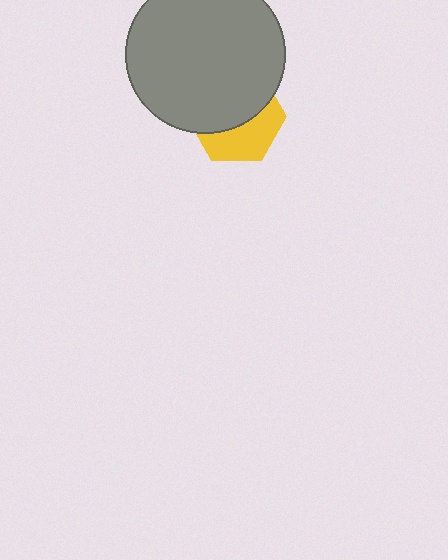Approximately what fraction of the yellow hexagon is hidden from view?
Roughly 57% of the yellow hexagon is hidden behind the gray circle.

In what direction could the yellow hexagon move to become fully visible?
The yellow hexagon could move down. That would shift it out from behind the gray circle entirely.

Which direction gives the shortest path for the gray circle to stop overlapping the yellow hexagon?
Moving up gives the shortest separation.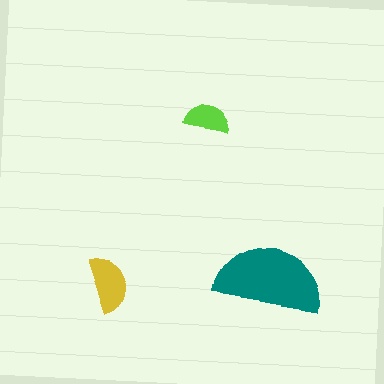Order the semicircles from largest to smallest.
the teal one, the yellow one, the lime one.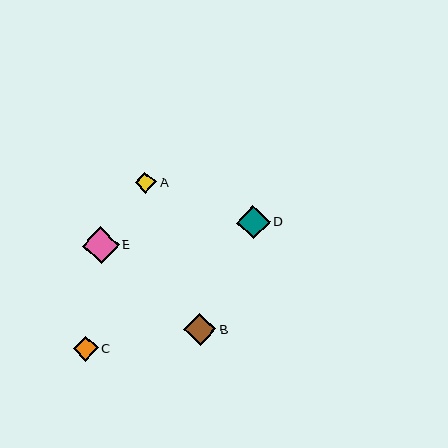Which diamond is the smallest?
Diamond A is the smallest with a size of approximately 21 pixels.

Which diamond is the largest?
Diamond E is the largest with a size of approximately 37 pixels.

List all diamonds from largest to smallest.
From largest to smallest: E, D, B, C, A.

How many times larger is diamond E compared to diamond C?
Diamond E is approximately 1.5 times the size of diamond C.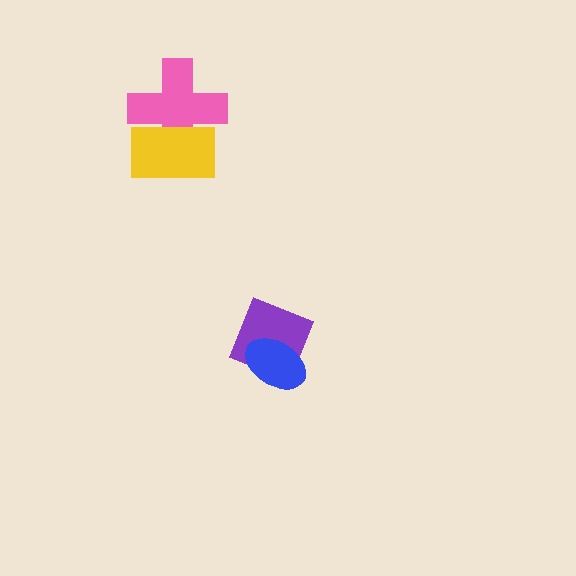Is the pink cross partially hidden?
Yes, it is partially covered by another shape.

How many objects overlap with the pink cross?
1 object overlaps with the pink cross.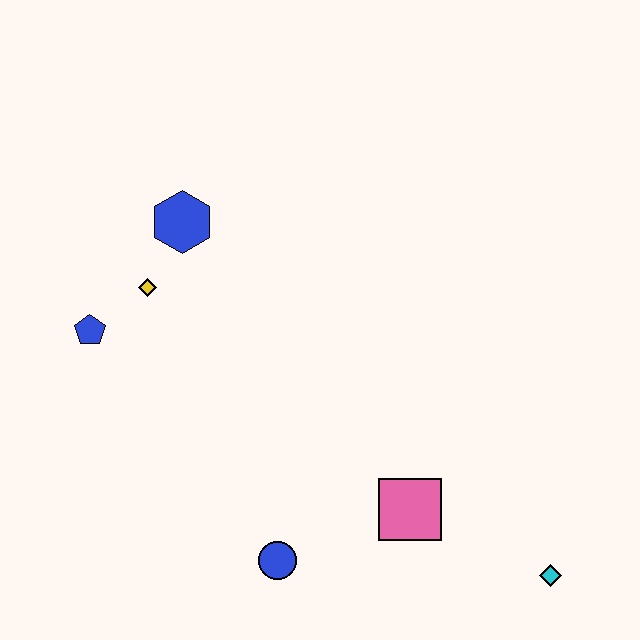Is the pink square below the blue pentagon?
Yes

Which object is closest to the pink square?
The blue circle is closest to the pink square.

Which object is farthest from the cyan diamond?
The blue pentagon is farthest from the cyan diamond.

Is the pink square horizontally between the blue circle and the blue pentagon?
No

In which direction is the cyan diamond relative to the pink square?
The cyan diamond is to the right of the pink square.